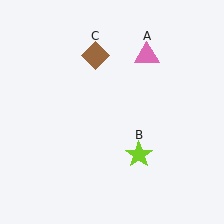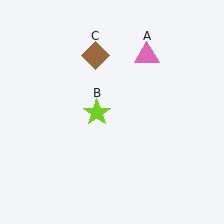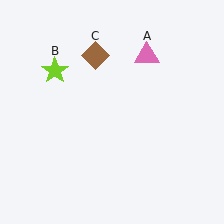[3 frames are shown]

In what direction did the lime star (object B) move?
The lime star (object B) moved up and to the left.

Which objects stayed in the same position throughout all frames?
Pink triangle (object A) and brown diamond (object C) remained stationary.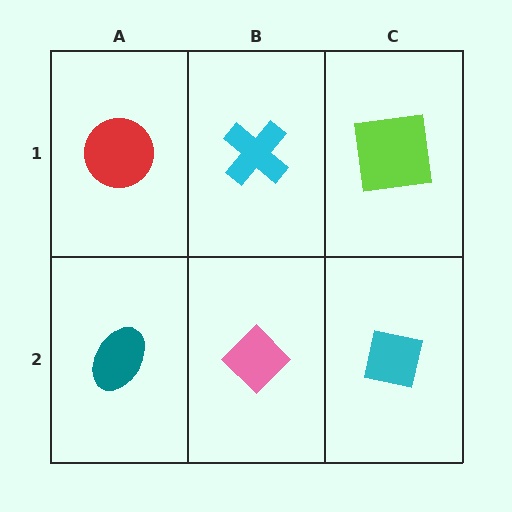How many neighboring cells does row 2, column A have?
2.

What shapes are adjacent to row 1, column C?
A cyan square (row 2, column C), a cyan cross (row 1, column B).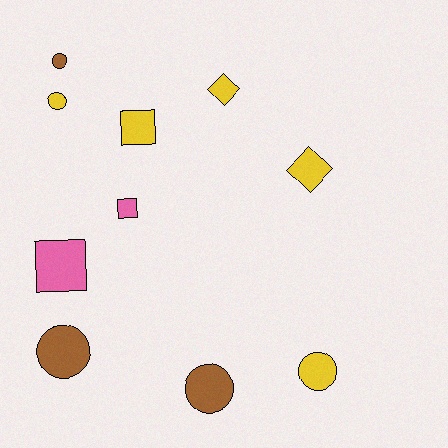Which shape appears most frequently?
Circle, with 5 objects.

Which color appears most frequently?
Yellow, with 5 objects.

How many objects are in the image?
There are 10 objects.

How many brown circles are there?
There are 3 brown circles.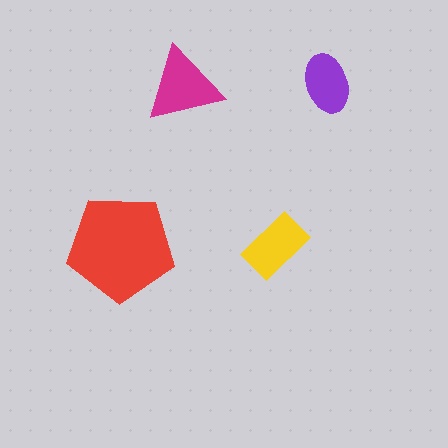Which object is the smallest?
The purple ellipse.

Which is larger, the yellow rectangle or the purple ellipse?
The yellow rectangle.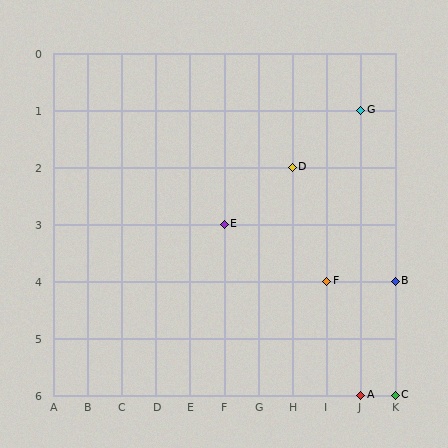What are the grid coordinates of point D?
Point D is at grid coordinates (H, 2).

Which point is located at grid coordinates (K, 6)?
Point C is at (K, 6).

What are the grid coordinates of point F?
Point F is at grid coordinates (I, 4).